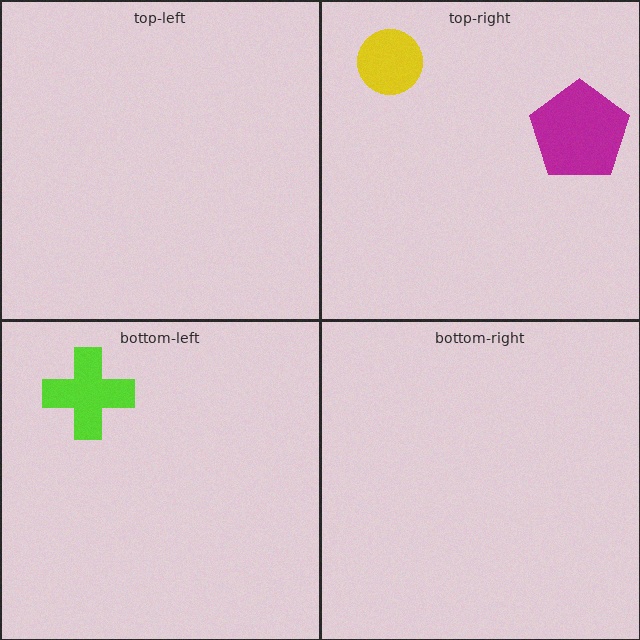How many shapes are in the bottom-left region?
1.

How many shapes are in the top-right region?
2.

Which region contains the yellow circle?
The top-right region.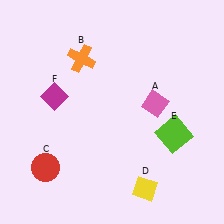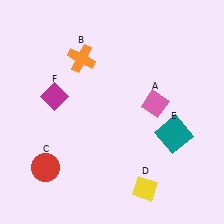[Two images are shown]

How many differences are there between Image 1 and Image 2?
There is 1 difference between the two images.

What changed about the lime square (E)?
In Image 1, E is lime. In Image 2, it changed to teal.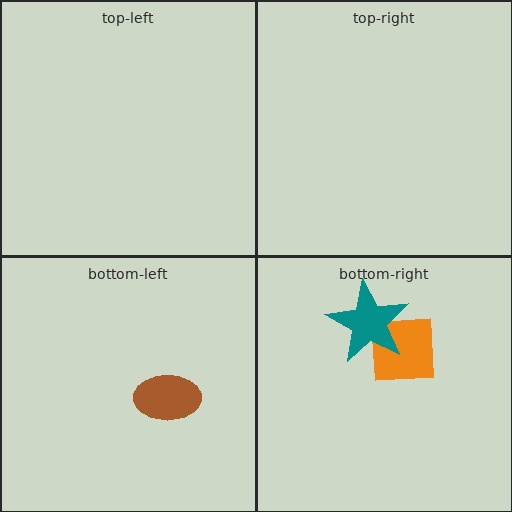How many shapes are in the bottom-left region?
1.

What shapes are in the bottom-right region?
The orange square, the teal star.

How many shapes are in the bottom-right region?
2.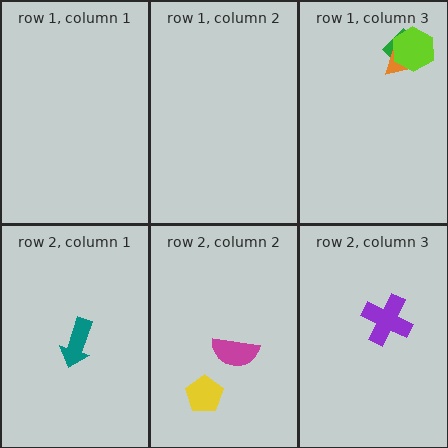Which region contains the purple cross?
The row 2, column 3 region.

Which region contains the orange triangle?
The row 1, column 3 region.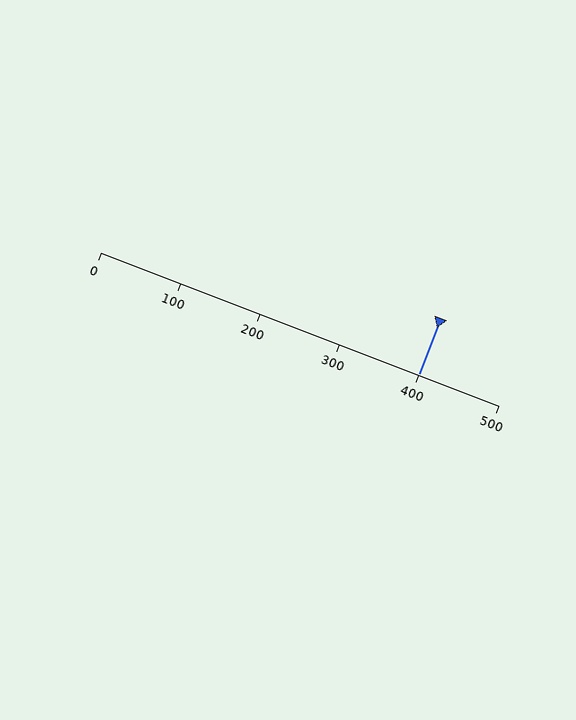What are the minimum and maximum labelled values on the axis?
The axis runs from 0 to 500.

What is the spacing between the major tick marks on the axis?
The major ticks are spaced 100 apart.